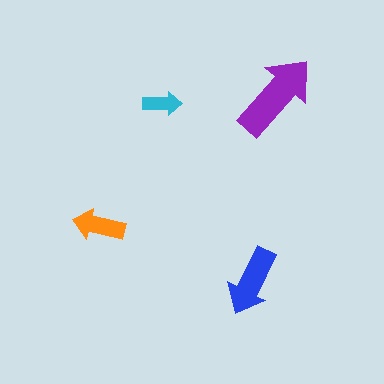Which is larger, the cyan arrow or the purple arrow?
The purple one.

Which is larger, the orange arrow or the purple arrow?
The purple one.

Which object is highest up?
The purple arrow is topmost.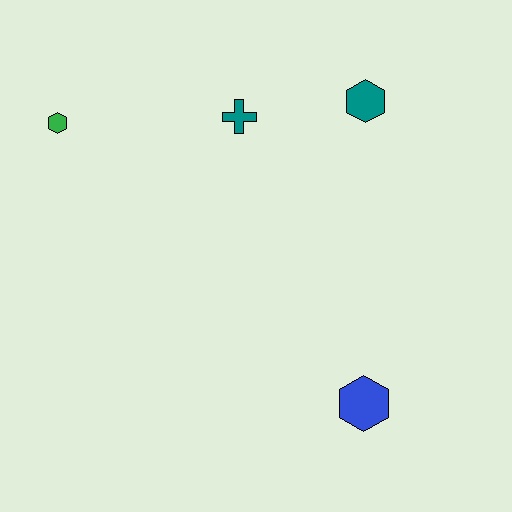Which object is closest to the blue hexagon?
The teal hexagon is closest to the blue hexagon.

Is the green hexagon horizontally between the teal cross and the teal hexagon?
No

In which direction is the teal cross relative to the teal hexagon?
The teal cross is to the left of the teal hexagon.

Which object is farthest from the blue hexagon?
The green hexagon is farthest from the blue hexagon.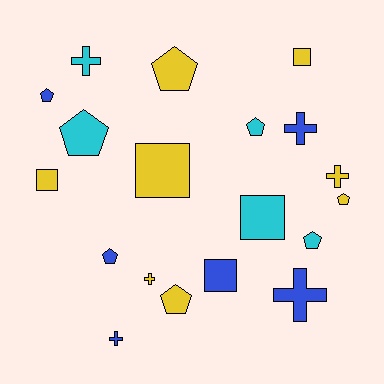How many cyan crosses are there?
There is 1 cyan cross.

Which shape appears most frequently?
Pentagon, with 8 objects.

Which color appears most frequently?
Yellow, with 8 objects.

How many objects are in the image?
There are 19 objects.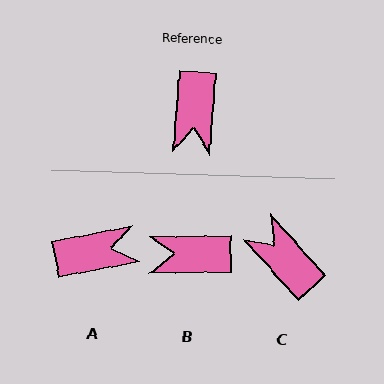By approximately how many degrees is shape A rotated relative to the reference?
Approximately 105 degrees counter-clockwise.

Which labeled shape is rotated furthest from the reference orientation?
C, about 134 degrees away.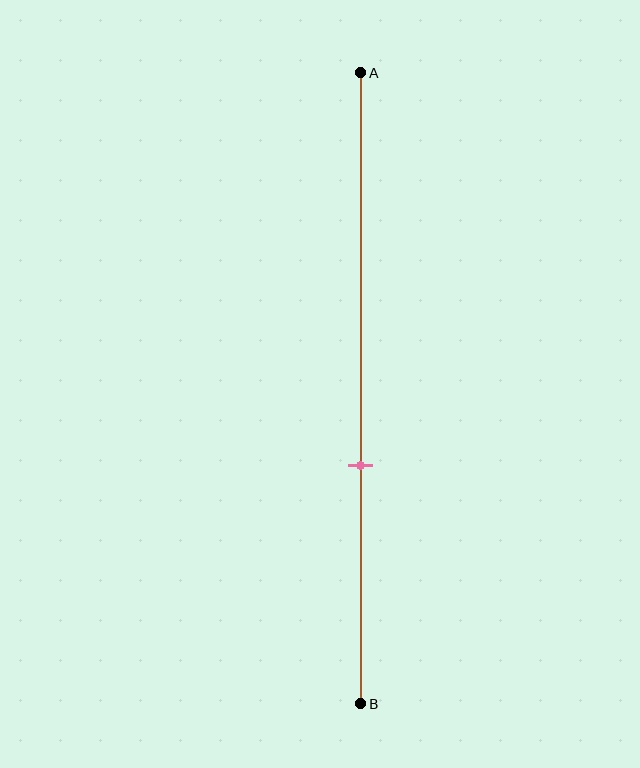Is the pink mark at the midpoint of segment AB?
No, the mark is at about 60% from A, not at the 50% midpoint.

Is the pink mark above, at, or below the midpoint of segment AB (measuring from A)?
The pink mark is below the midpoint of segment AB.